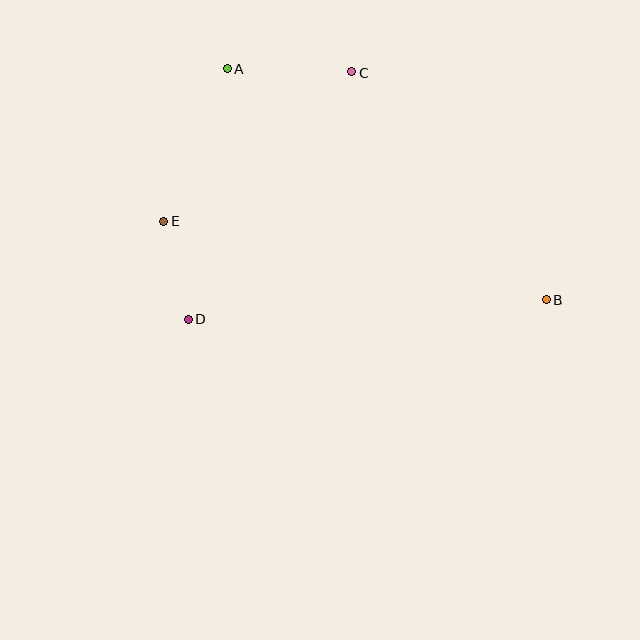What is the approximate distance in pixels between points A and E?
The distance between A and E is approximately 165 pixels.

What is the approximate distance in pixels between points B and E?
The distance between B and E is approximately 390 pixels.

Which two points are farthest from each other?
Points A and B are farthest from each other.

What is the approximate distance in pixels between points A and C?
The distance between A and C is approximately 124 pixels.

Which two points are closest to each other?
Points D and E are closest to each other.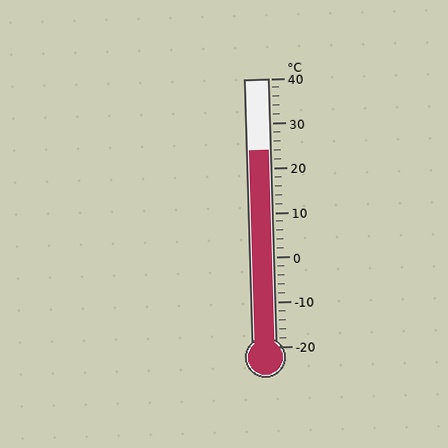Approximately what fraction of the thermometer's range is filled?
The thermometer is filled to approximately 75% of its range.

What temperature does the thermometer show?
The thermometer shows approximately 24°C.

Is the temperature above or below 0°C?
The temperature is above 0°C.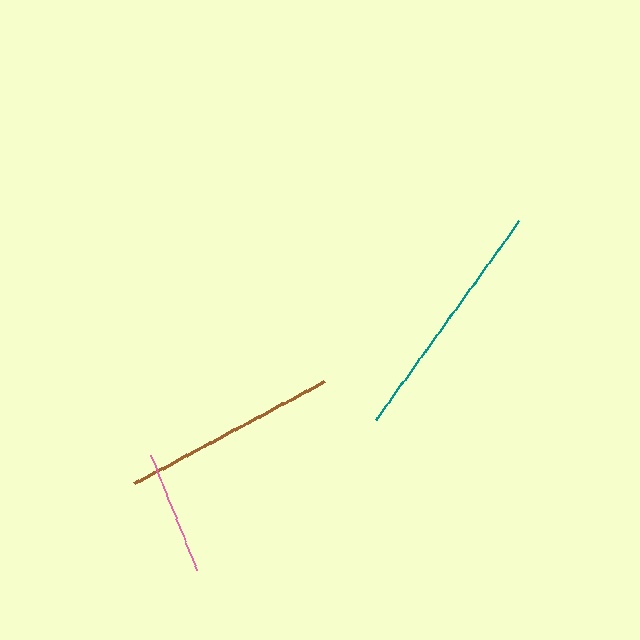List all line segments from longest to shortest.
From longest to shortest: teal, brown, pink.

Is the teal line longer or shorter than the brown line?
The teal line is longer than the brown line.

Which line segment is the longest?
The teal line is the longest at approximately 245 pixels.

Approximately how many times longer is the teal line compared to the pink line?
The teal line is approximately 2.0 times the length of the pink line.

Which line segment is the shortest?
The pink line is the shortest at approximately 124 pixels.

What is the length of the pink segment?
The pink segment is approximately 124 pixels long.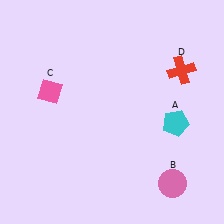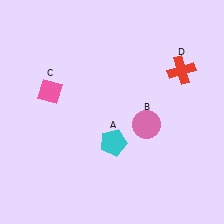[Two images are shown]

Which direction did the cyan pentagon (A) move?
The cyan pentagon (A) moved left.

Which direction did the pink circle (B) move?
The pink circle (B) moved up.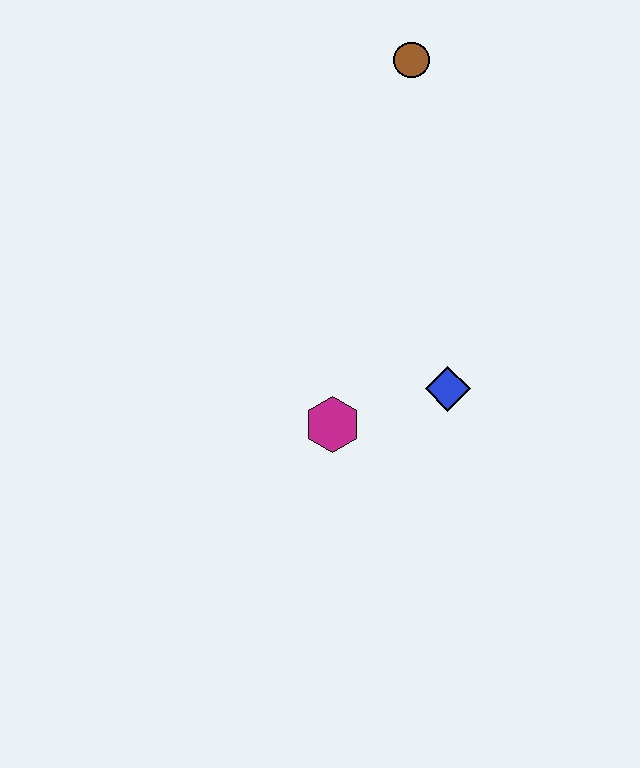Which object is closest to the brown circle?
The blue diamond is closest to the brown circle.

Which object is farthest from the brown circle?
The magenta hexagon is farthest from the brown circle.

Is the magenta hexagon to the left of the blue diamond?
Yes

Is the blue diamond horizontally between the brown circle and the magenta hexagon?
No